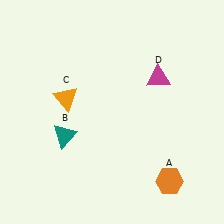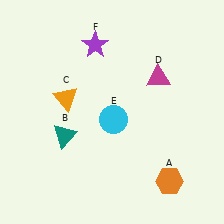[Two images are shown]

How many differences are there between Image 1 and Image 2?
There are 2 differences between the two images.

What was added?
A cyan circle (E), a purple star (F) were added in Image 2.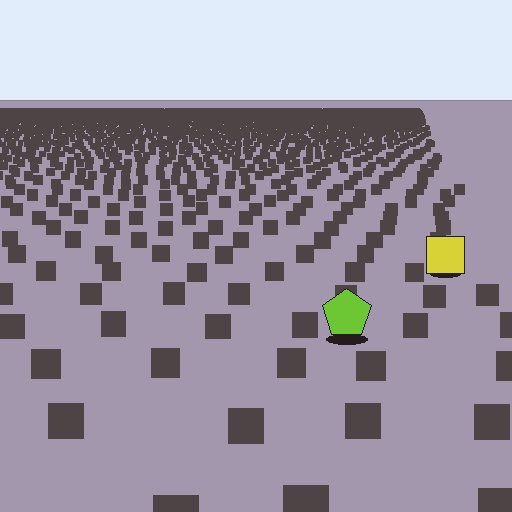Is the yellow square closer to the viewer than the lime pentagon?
No. The lime pentagon is closer — you can tell from the texture gradient: the ground texture is coarser near it.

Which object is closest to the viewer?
The lime pentagon is closest. The texture marks near it are larger and more spread out.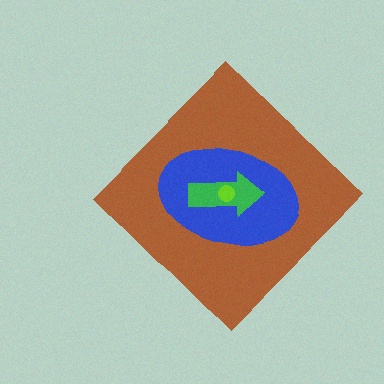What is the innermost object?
The lime circle.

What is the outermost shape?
The brown diamond.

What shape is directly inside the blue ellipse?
The green arrow.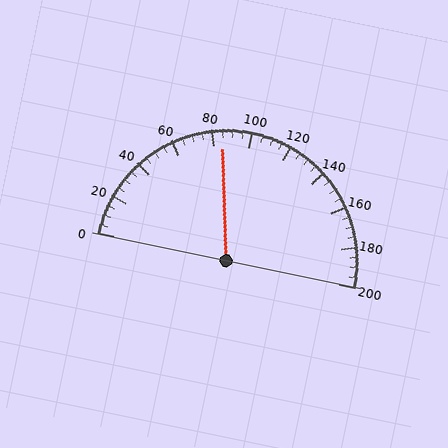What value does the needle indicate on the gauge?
The needle indicates approximately 85.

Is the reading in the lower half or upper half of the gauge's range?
The reading is in the lower half of the range (0 to 200).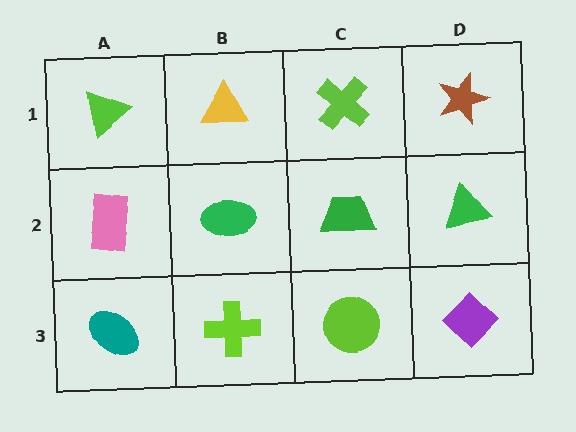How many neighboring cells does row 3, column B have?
3.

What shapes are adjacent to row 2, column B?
A yellow triangle (row 1, column B), a lime cross (row 3, column B), a pink rectangle (row 2, column A), a green trapezoid (row 2, column C).